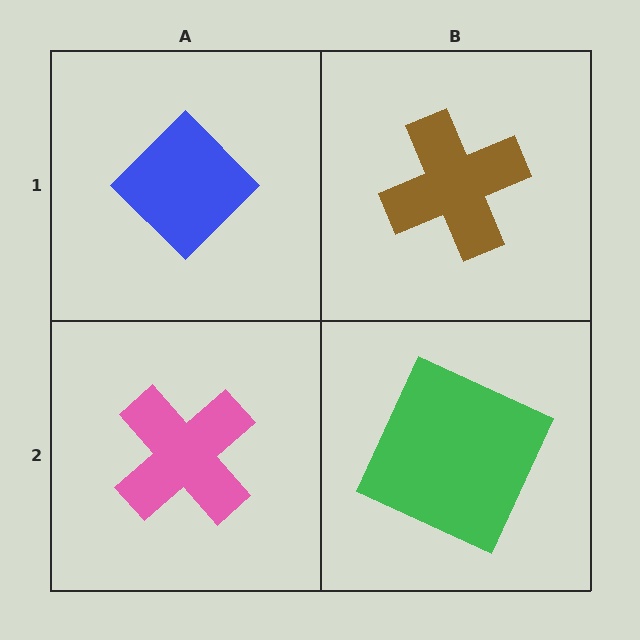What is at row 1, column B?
A brown cross.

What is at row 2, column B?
A green square.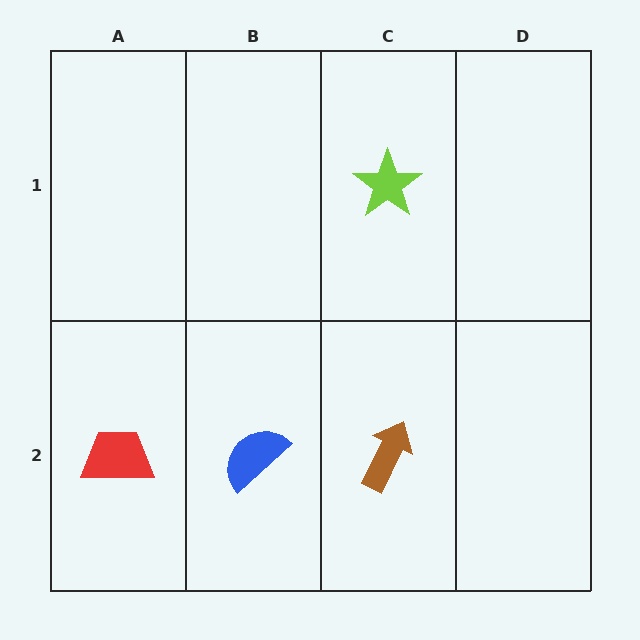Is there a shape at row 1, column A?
No, that cell is empty.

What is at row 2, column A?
A red trapezoid.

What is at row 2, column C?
A brown arrow.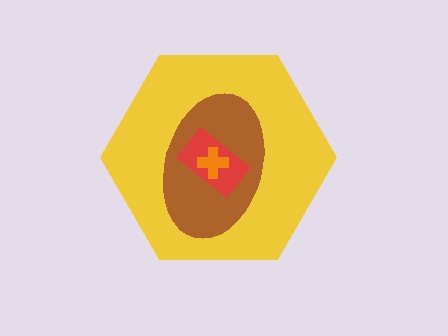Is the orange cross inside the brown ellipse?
Yes.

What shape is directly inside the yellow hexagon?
The brown ellipse.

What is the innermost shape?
The orange cross.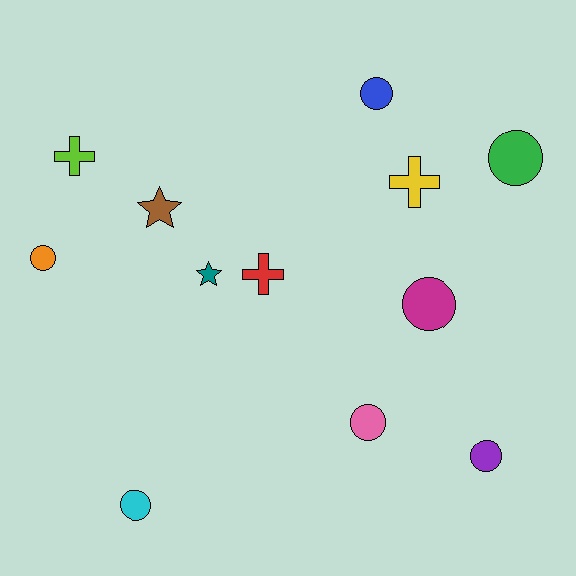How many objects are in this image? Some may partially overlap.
There are 12 objects.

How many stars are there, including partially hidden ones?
There are 2 stars.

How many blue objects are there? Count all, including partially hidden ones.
There is 1 blue object.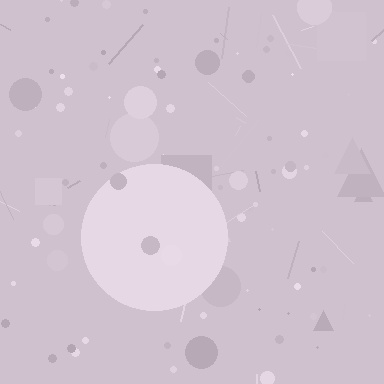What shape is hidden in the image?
A circle is hidden in the image.